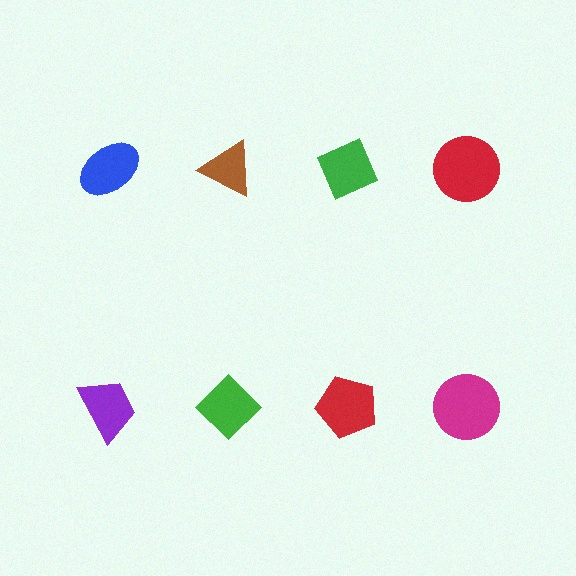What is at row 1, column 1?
A blue ellipse.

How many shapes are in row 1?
4 shapes.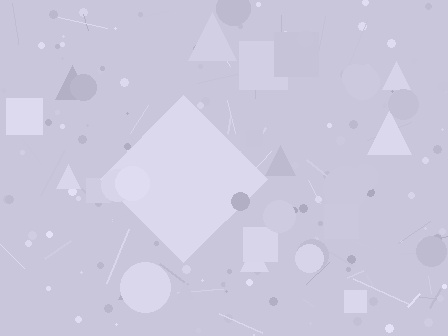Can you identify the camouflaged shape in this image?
The camouflaged shape is a diamond.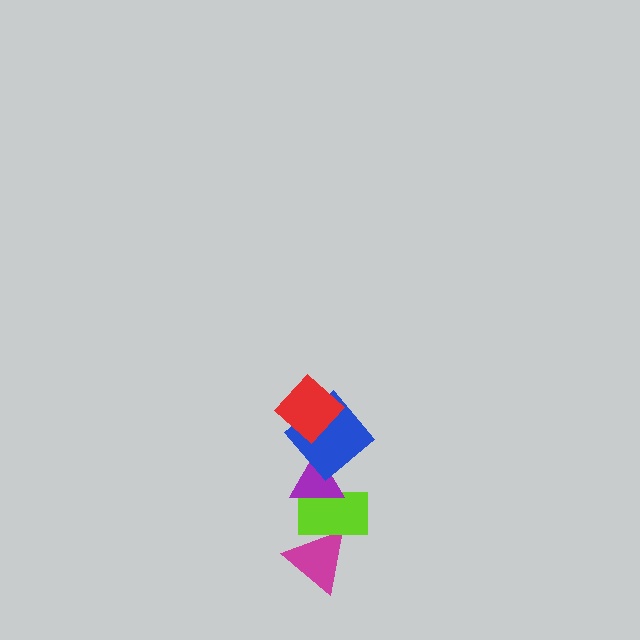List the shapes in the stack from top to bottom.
From top to bottom: the red diamond, the blue diamond, the purple triangle, the lime rectangle, the magenta triangle.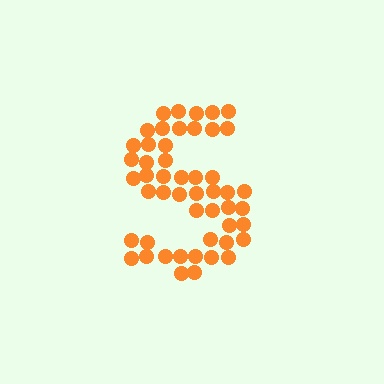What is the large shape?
The large shape is the letter S.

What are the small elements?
The small elements are circles.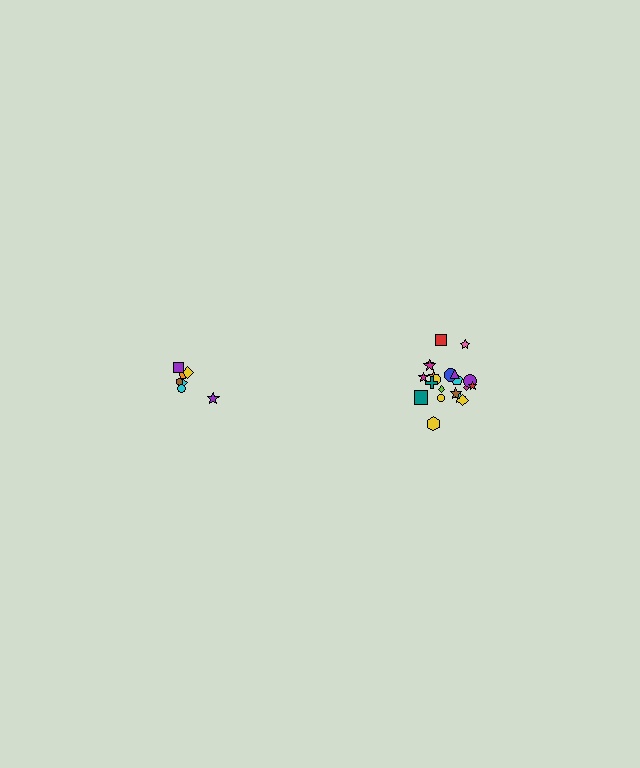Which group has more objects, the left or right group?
The right group.